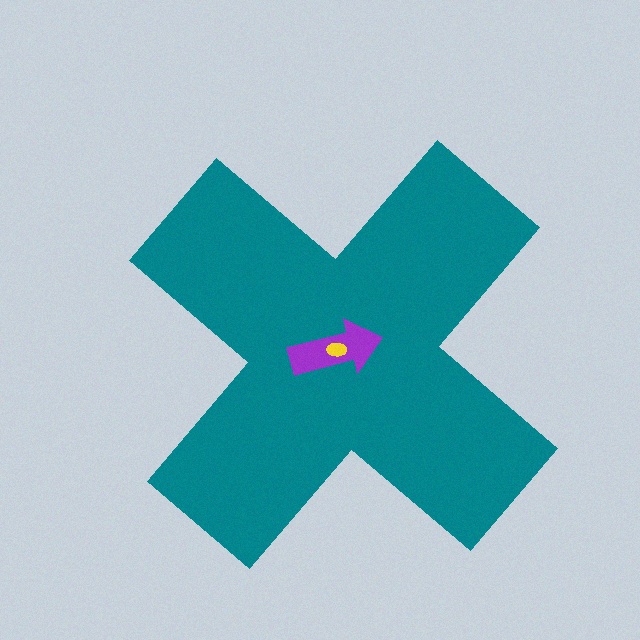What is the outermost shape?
The teal cross.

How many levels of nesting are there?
3.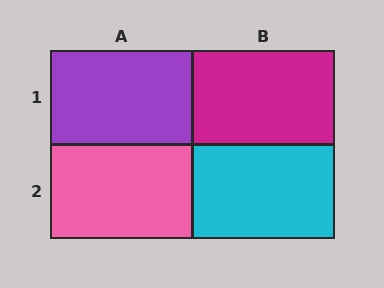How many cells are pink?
1 cell is pink.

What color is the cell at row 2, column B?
Cyan.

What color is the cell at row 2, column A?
Pink.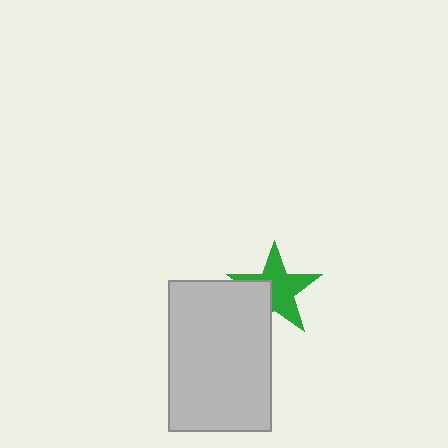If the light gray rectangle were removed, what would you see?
You would see the complete green star.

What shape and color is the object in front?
The object in front is a light gray rectangle.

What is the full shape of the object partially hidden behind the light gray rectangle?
The partially hidden object is a green star.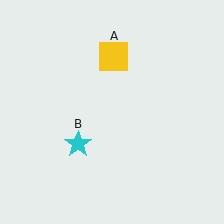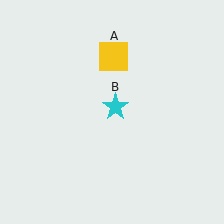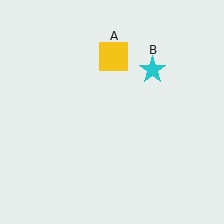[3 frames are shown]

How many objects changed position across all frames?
1 object changed position: cyan star (object B).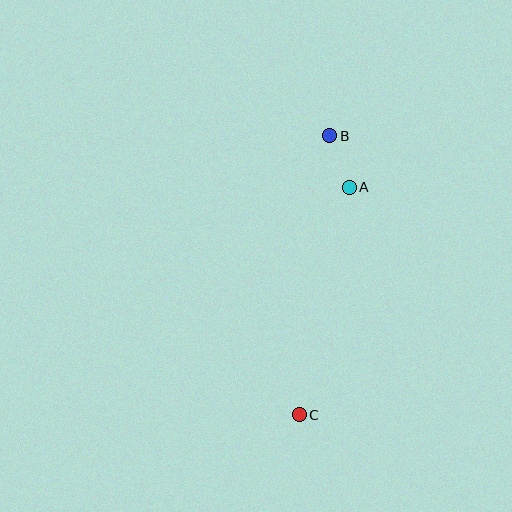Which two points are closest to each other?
Points A and B are closest to each other.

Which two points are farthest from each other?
Points B and C are farthest from each other.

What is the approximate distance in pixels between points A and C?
The distance between A and C is approximately 233 pixels.